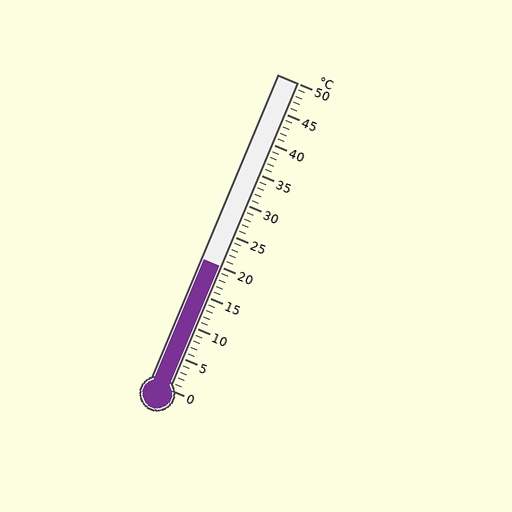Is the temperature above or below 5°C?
The temperature is above 5°C.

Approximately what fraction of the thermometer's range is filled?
The thermometer is filled to approximately 40% of its range.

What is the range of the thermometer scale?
The thermometer scale ranges from 0°C to 50°C.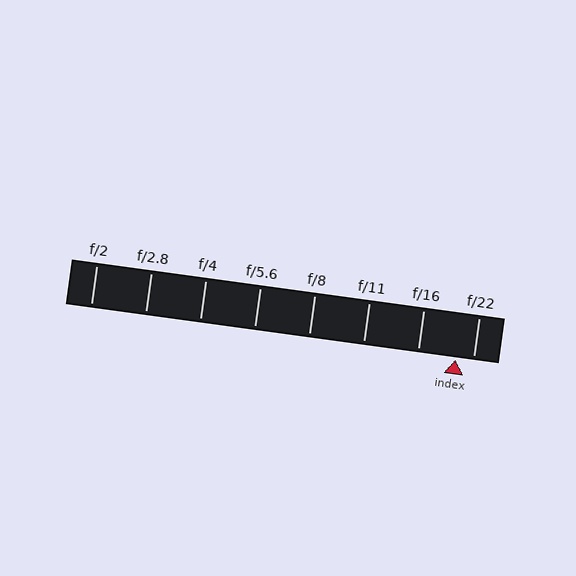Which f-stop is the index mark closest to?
The index mark is closest to f/22.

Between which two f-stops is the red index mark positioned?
The index mark is between f/16 and f/22.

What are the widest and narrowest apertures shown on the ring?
The widest aperture shown is f/2 and the narrowest is f/22.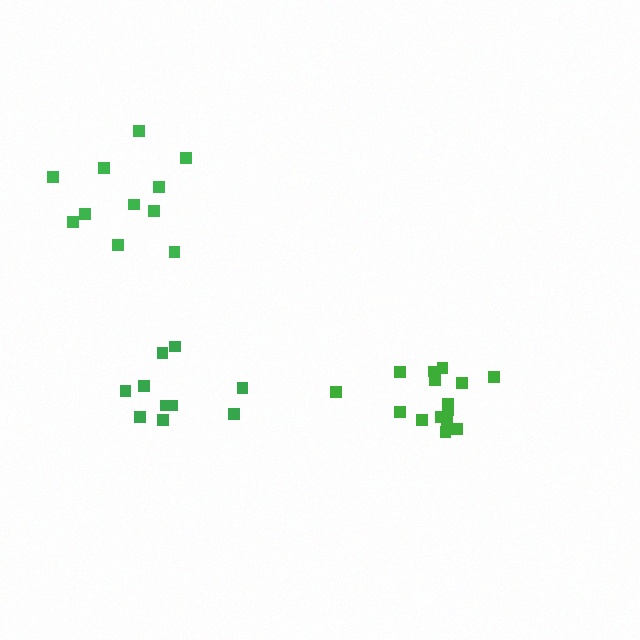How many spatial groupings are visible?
There are 3 spatial groupings.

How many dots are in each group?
Group 1: 10 dots, Group 2: 11 dots, Group 3: 15 dots (36 total).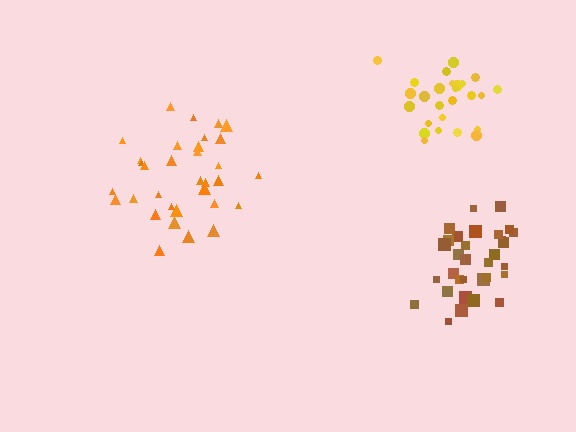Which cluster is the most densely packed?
Yellow.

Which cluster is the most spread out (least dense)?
Orange.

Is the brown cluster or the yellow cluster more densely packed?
Yellow.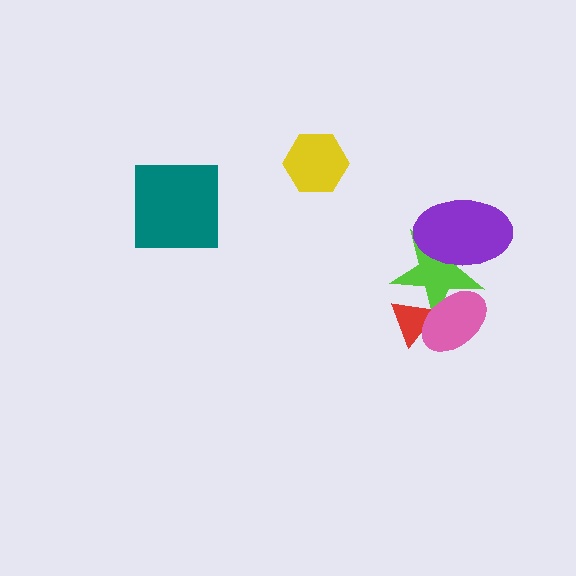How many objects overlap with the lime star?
3 objects overlap with the lime star.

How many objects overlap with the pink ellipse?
2 objects overlap with the pink ellipse.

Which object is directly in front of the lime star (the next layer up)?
The pink ellipse is directly in front of the lime star.